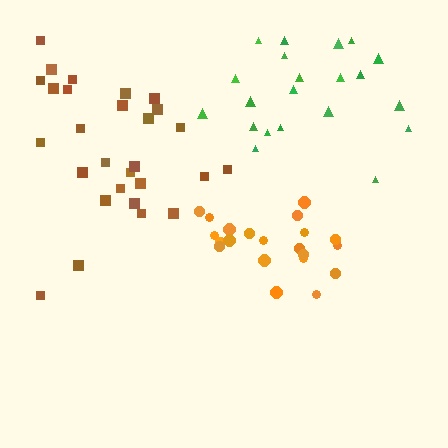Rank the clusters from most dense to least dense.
orange, green, brown.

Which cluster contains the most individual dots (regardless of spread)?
Brown (28).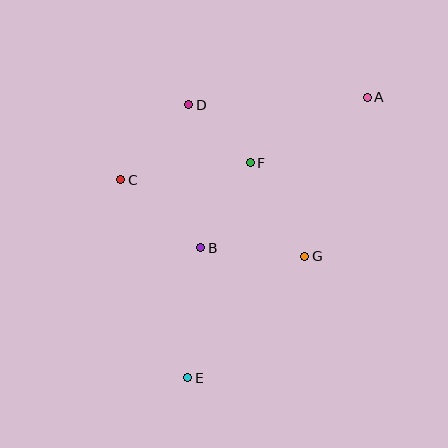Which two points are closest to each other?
Points D and F are closest to each other.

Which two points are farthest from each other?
Points A and E are farthest from each other.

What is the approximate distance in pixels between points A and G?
The distance between A and G is approximately 171 pixels.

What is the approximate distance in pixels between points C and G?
The distance between C and G is approximately 199 pixels.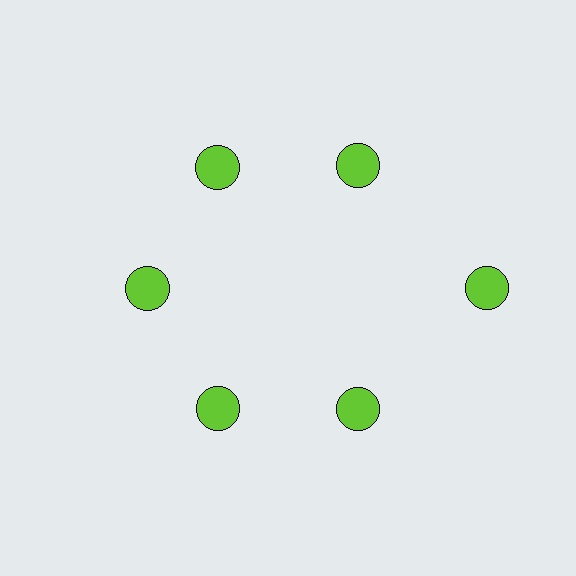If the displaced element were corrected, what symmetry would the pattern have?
It would have 6-fold rotational symmetry — the pattern would map onto itself every 60 degrees.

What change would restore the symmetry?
The symmetry would be restored by moving it inward, back onto the ring so that all 6 circles sit at equal angles and equal distance from the center.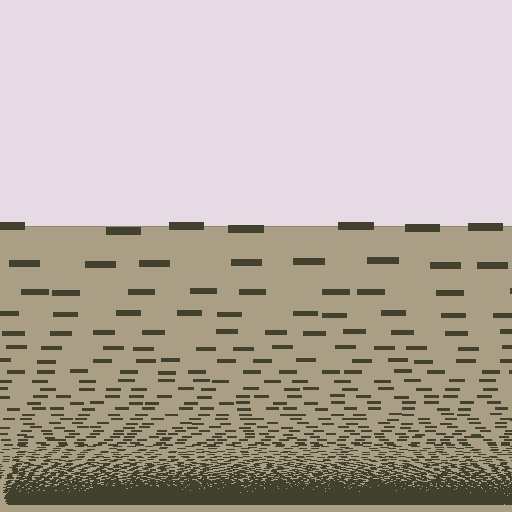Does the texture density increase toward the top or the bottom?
Density increases toward the bottom.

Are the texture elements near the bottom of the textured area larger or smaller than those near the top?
Smaller. The gradient is inverted — elements near the bottom are smaller and denser.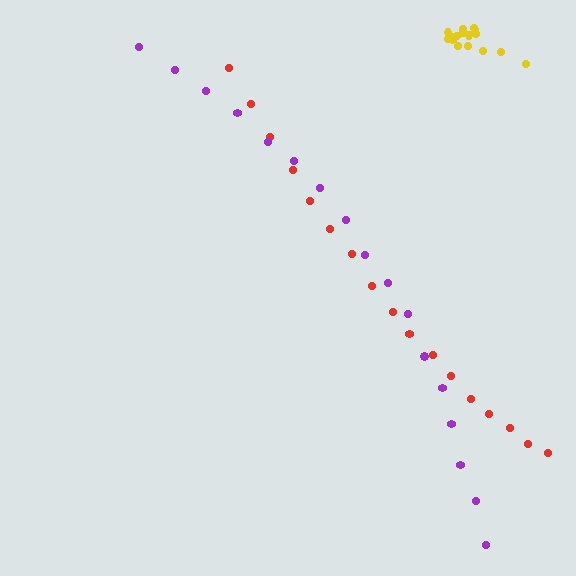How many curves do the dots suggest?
There are 3 distinct paths.